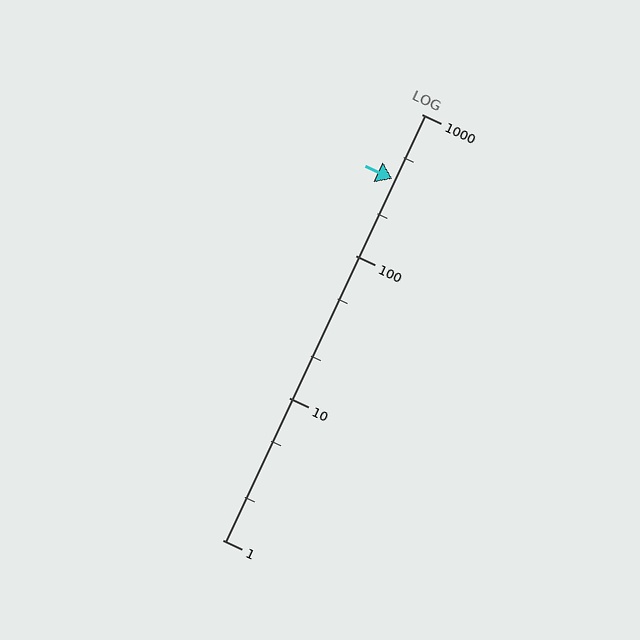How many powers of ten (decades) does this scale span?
The scale spans 3 decades, from 1 to 1000.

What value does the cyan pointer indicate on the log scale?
The pointer indicates approximately 350.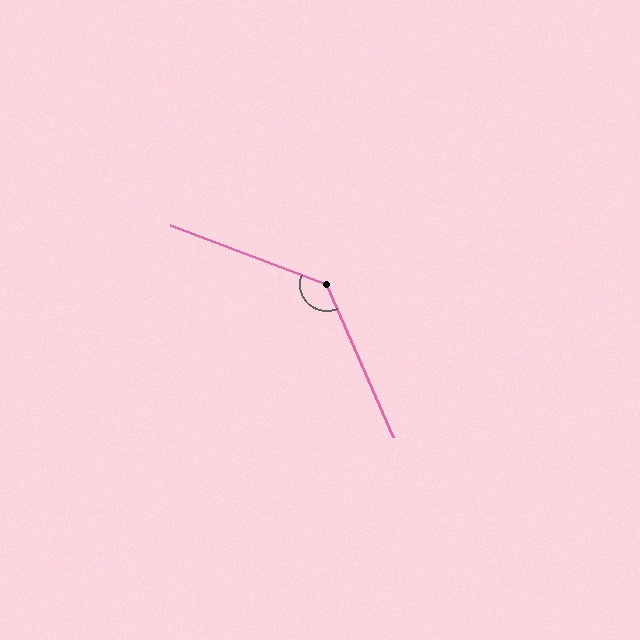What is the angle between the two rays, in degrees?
Approximately 134 degrees.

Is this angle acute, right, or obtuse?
It is obtuse.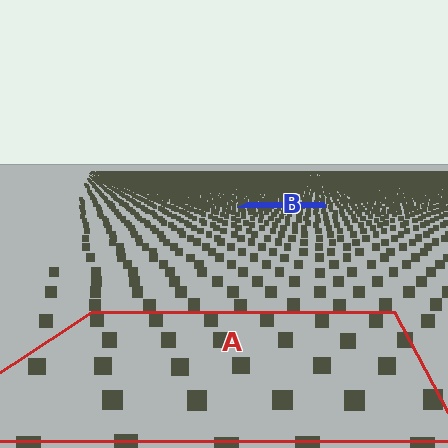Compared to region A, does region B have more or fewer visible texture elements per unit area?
Region B has more texture elements per unit area — they are packed more densely because it is farther away.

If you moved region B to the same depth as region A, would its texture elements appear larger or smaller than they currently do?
They would appear larger. At a closer depth, the same texture elements are projected at a bigger on-screen size.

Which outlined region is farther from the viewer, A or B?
Region B is farther from the viewer — the texture elements inside it appear smaller and more densely packed.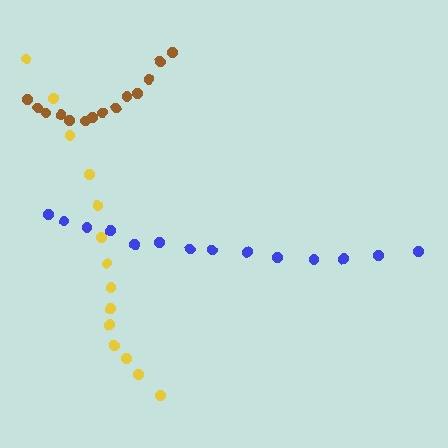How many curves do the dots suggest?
There are 3 distinct paths.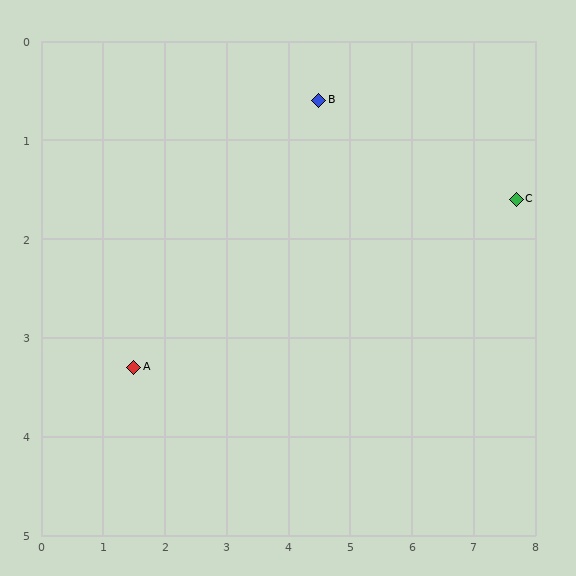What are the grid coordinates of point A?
Point A is at approximately (1.5, 3.3).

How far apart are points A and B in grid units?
Points A and B are about 4.0 grid units apart.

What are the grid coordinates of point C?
Point C is at approximately (7.7, 1.6).